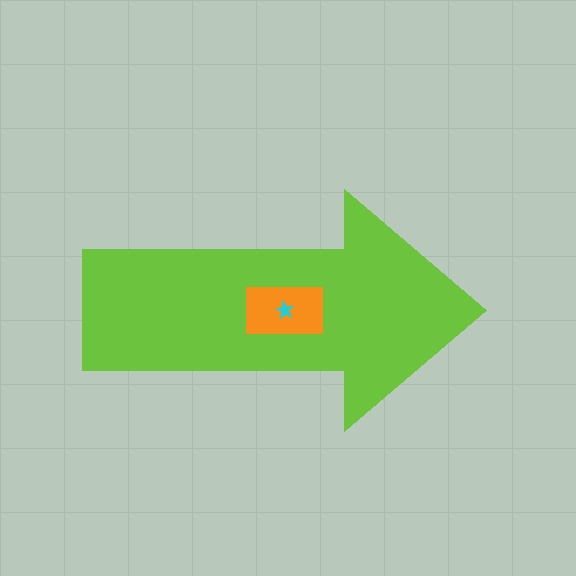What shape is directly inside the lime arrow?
The orange rectangle.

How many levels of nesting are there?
3.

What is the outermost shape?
The lime arrow.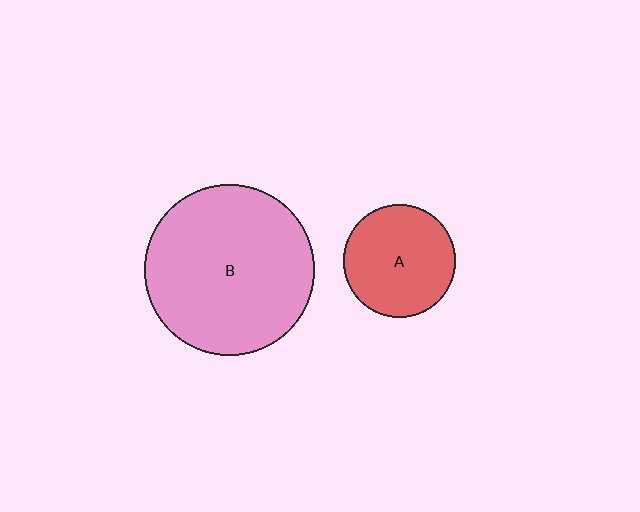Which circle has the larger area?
Circle B (pink).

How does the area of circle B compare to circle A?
Approximately 2.3 times.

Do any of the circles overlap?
No, none of the circles overlap.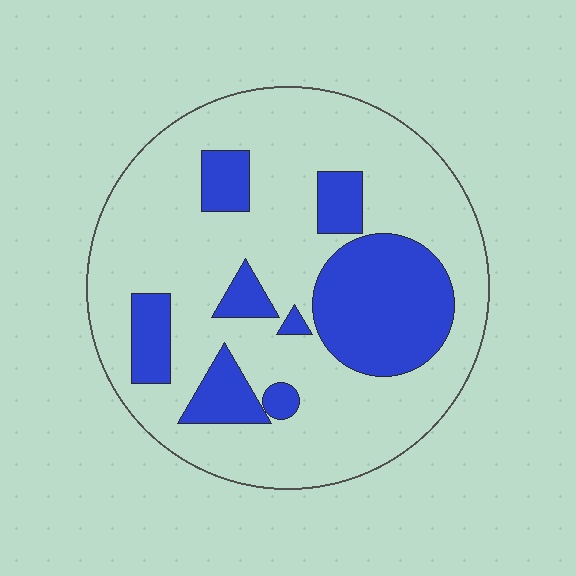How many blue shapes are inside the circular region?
8.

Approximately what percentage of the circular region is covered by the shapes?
Approximately 25%.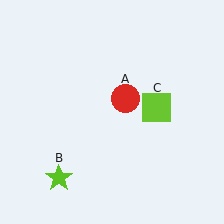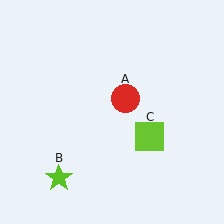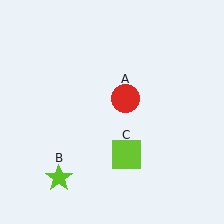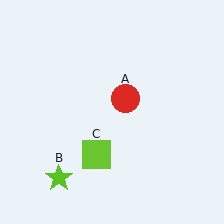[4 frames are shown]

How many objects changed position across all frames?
1 object changed position: lime square (object C).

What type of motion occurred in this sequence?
The lime square (object C) rotated clockwise around the center of the scene.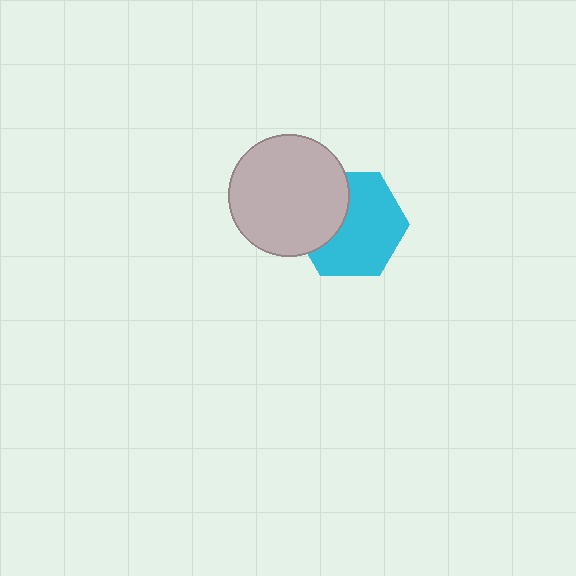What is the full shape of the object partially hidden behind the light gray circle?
The partially hidden object is a cyan hexagon.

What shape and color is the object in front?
The object in front is a light gray circle.